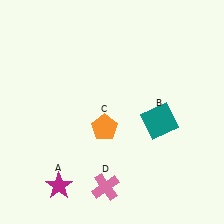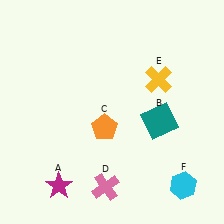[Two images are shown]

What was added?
A yellow cross (E), a cyan hexagon (F) were added in Image 2.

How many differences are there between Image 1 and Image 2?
There are 2 differences between the two images.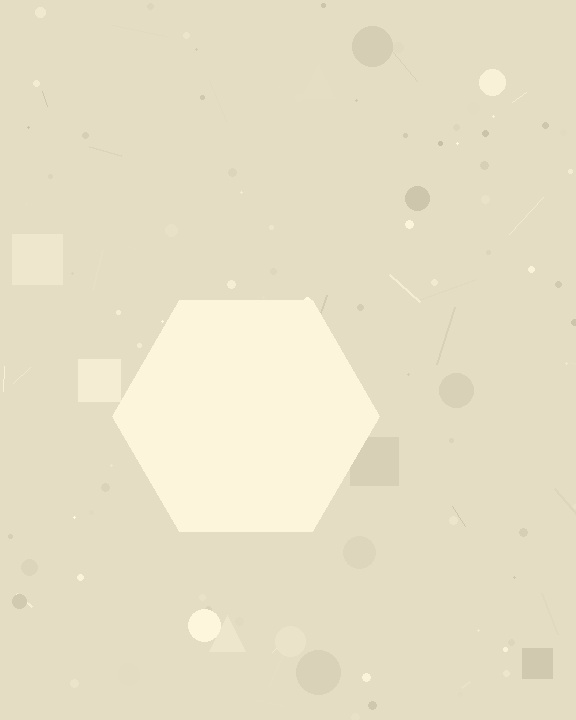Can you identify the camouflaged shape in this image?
The camouflaged shape is a hexagon.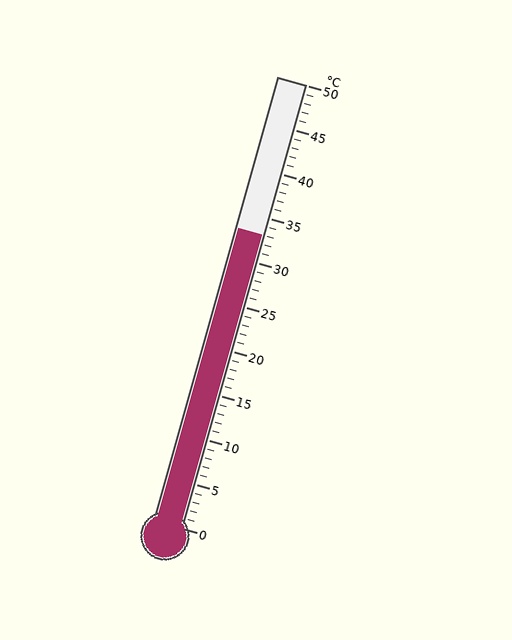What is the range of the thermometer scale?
The thermometer scale ranges from 0°C to 50°C.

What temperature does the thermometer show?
The thermometer shows approximately 33°C.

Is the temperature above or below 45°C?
The temperature is below 45°C.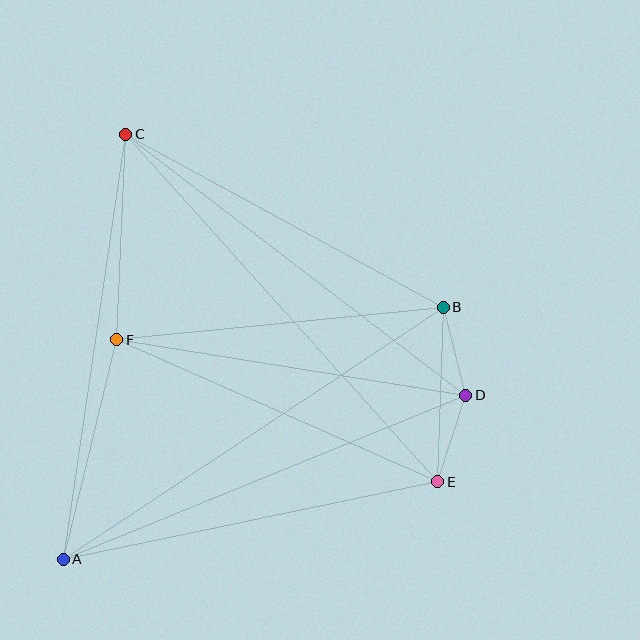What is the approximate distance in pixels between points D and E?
The distance between D and E is approximately 91 pixels.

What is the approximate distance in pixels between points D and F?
The distance between D and F is approximately 354 pixels.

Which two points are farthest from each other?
Points C and E are farthest from each other.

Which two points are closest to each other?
Points B and D are closest to each other.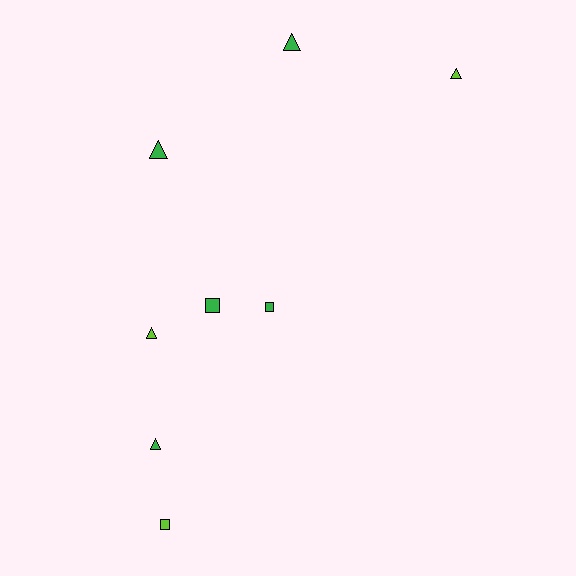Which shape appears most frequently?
Triangle, with 5 objects.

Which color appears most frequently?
Green, with 5 objects.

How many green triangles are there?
There are 3 green triangles.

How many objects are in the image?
There are 8 objects.